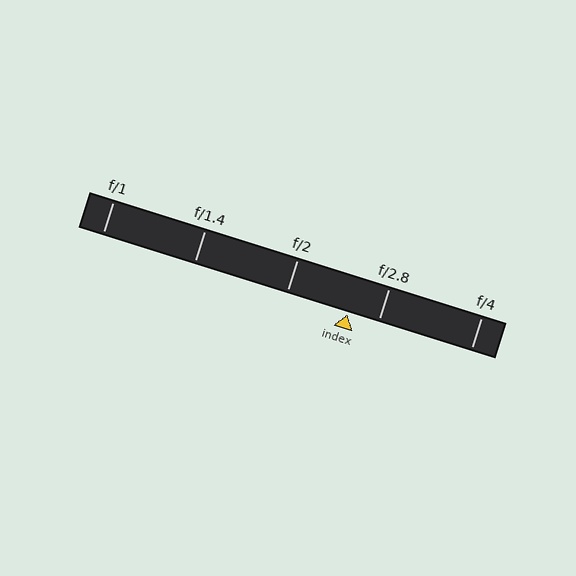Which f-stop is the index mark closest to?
The index mark is closest to f/2.8.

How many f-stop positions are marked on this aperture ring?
There are 5 f-stop positions marked.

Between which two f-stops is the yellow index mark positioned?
The index mark is between f/2 and f/2.8.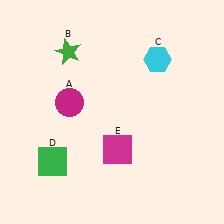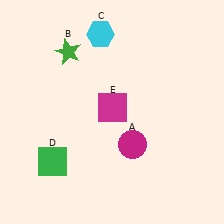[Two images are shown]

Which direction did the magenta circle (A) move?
The magenta circle (A) moved right.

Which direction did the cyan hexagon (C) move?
The cyan hexagon (C) moved left.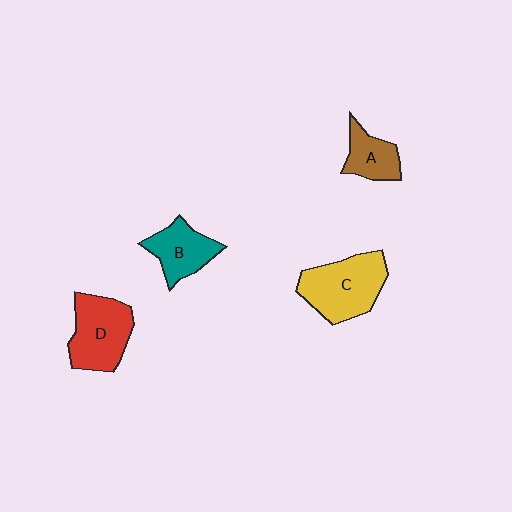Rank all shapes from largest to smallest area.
From largest to smallest: C (yellow), D (red), B (teal), A (brown).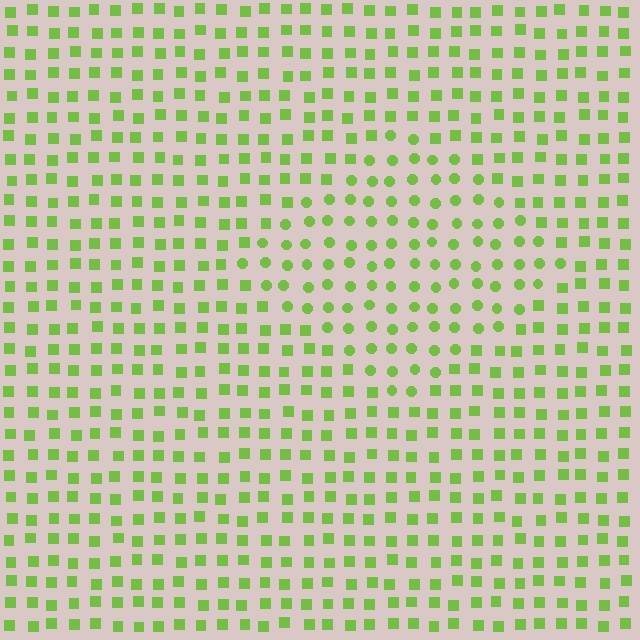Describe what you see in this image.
The image is filled with small lime elements arranged in a uniform grid. A diamond-shaped region contains circles, while the surrounding area contains squares. The boundary is defined purely by the change in element shape.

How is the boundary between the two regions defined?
The boundary is defined by a change in element shape: circles inside vs. squares outside. All elements share the same color and spacing.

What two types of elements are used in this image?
The image uses circles inside the diamond region and squares outside it.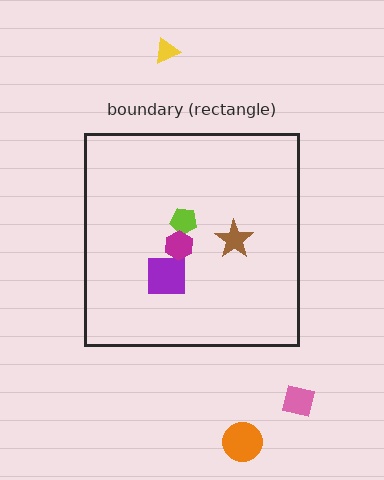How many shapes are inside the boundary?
4 inside, 3 outside.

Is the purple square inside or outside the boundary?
Inside.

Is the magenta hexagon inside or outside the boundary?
Inside.